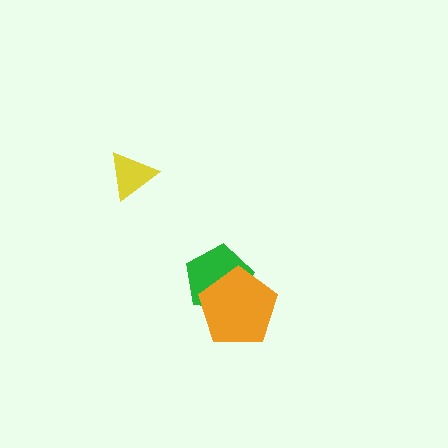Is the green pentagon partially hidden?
Yes, it is partially covered by another shape.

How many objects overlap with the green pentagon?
1 object overlaps with the green pentagon.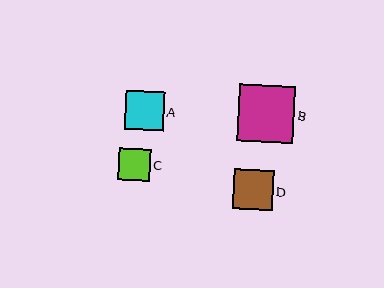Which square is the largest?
Square B is the largest with a size of approximately 56 pixels.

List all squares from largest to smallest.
From largest to smallest: B, D, A, C.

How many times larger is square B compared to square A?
Square B is approximately 1.4 times the size of square A.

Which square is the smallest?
Square C is the smallest with a size of approximately 31 pixels.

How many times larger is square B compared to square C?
Square B is approximately 1.8 times the size of square C.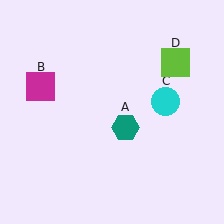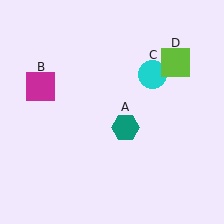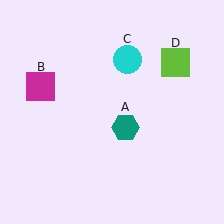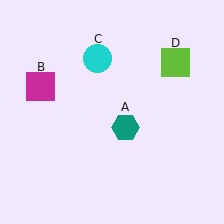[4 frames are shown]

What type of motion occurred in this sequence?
The cyan circle (object C) rotated counterclockwise around the center of the scene.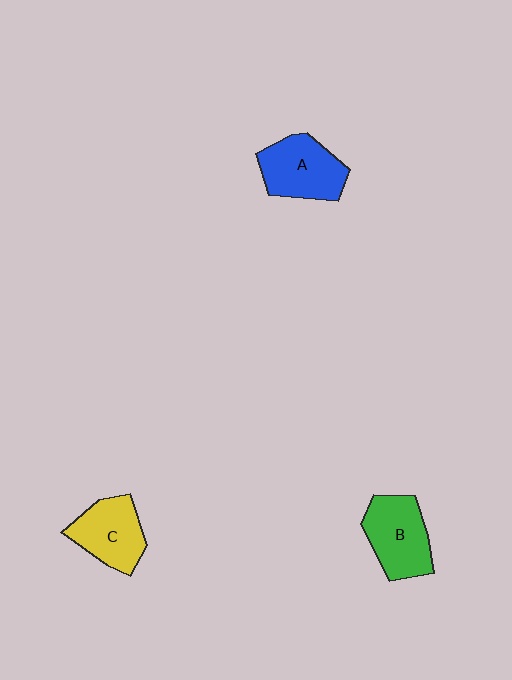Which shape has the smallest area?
Shape C (yellow).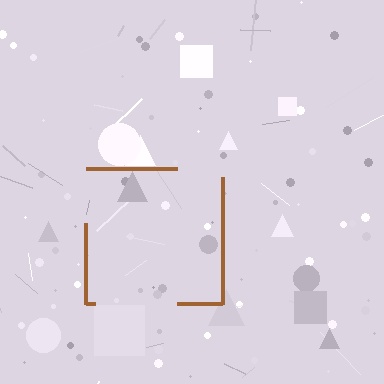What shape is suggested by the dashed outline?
The dashed outline suggests a square.